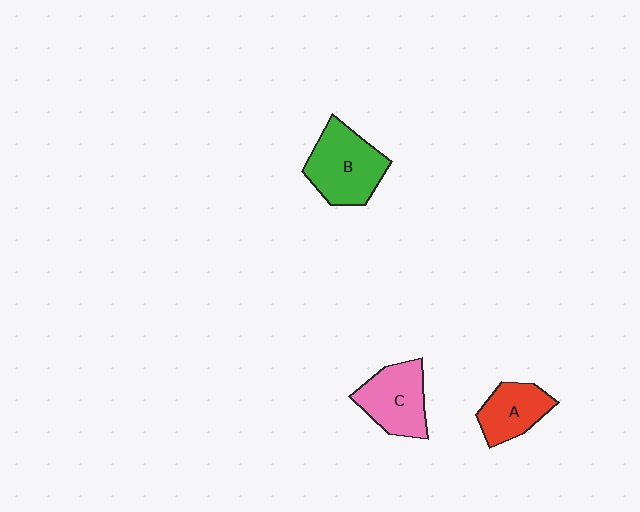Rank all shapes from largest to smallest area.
From largest to smallest: B (green), C (pink), A (red).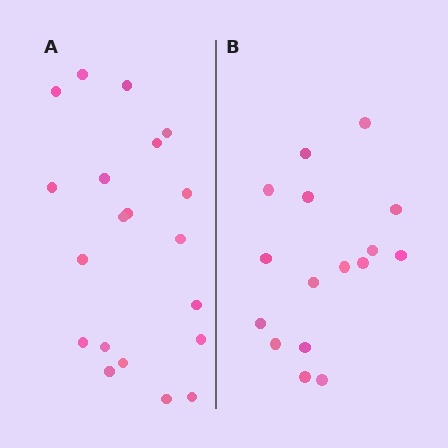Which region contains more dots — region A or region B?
Region A (the left region) has more dots.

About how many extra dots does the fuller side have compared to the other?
Region A has about 4 more dots than region B.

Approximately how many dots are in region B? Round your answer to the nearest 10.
About 20 dots. (The exact count is 16, which rounds to 20.)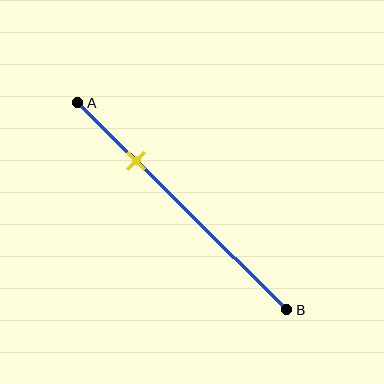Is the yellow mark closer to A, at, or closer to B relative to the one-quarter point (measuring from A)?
The yellow mark is closer to point B than the one-quarter point of segment AB.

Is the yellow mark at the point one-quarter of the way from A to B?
No, the mark is at about 30% from A, not at the 25% one-quarter point.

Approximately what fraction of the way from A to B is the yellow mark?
The yellow mark is approximately 30% of the way from A to B.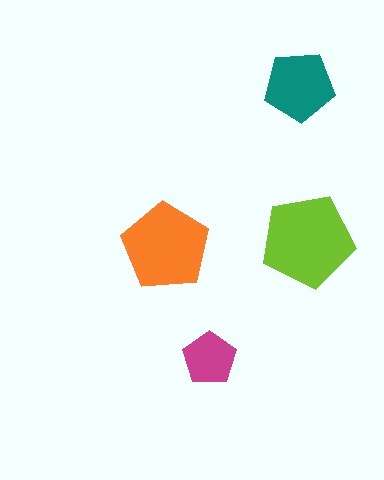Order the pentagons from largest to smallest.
the lime one, the orange one, the teal one, the magenta one.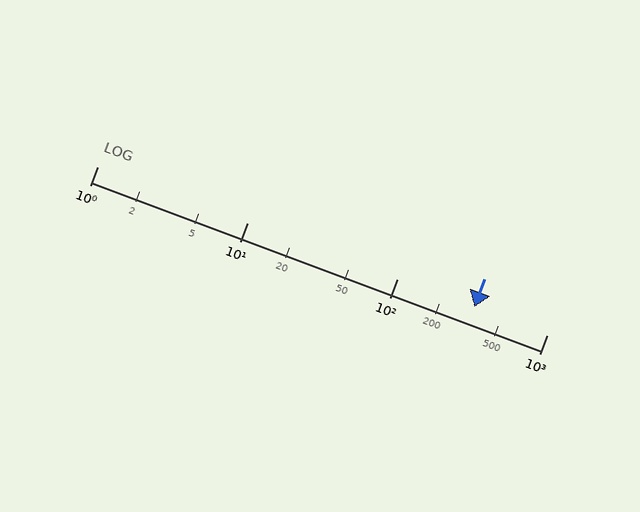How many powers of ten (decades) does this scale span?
The scale spans 3 decades, from 1 to 1000.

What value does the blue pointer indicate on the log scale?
The pointer indicates approximately 330.